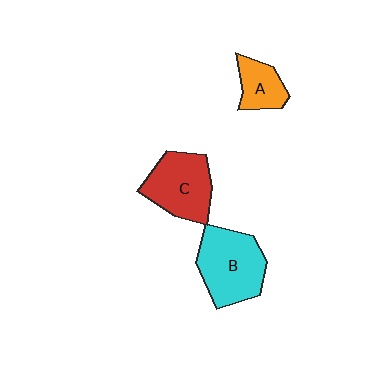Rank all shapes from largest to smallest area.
From largest to smallest: B (cyan), C (red), A (orange).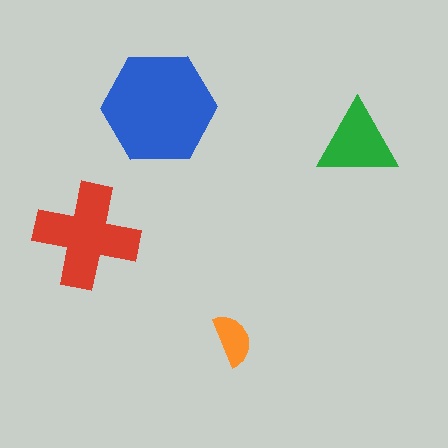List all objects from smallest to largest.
The orange semicircle, the green triangle, the red cross, the blue hexagon.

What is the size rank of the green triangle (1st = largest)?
3rd.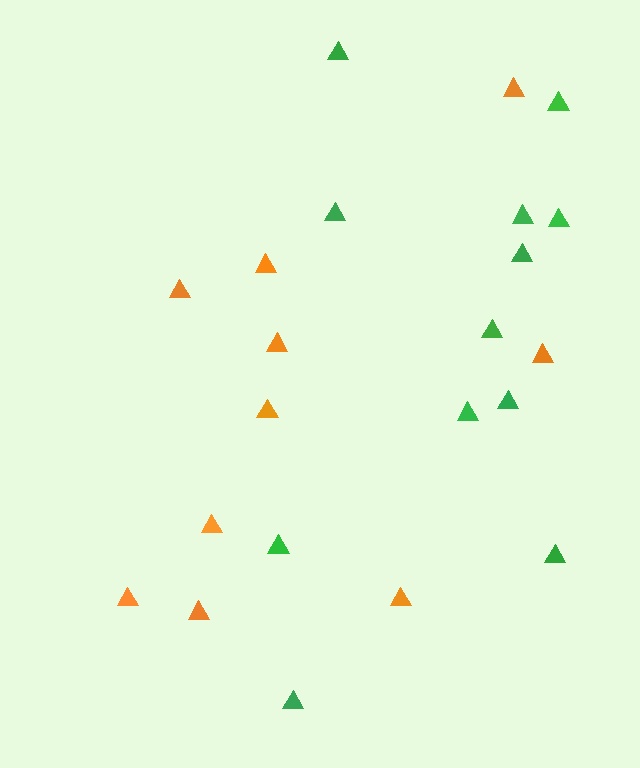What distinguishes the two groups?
There are 2 groups: one group of green triangles (12) and one group of orange triangles (10).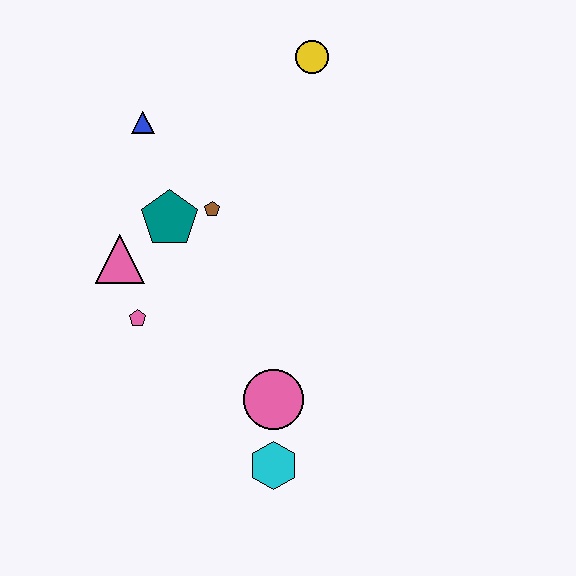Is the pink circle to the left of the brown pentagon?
No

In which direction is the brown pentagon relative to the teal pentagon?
The brown pentagon is to the right of the teal pentagon.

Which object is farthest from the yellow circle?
The cyan hexagon is farthest from the yellow circle.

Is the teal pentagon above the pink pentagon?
Yes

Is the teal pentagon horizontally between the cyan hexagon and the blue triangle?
Yes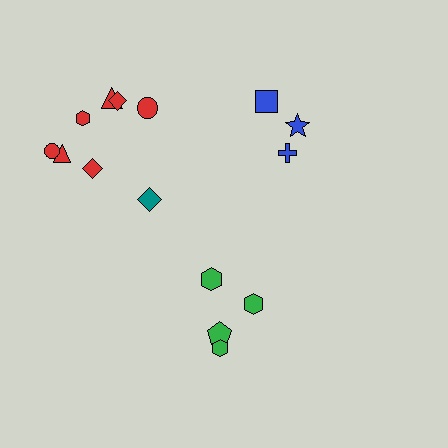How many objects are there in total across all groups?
There are 15 objects.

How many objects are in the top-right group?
There are 3 objects.